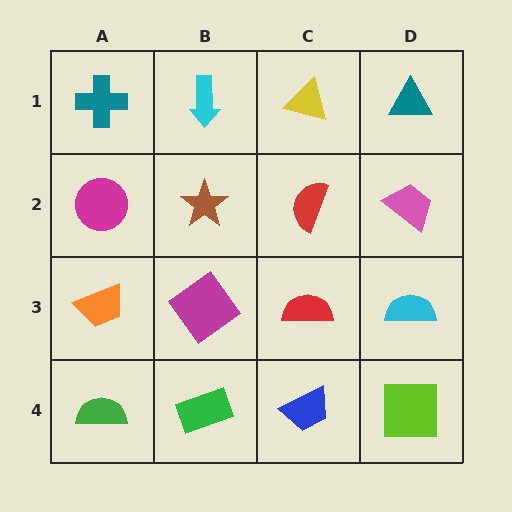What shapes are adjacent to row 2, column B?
A cyan arrow (row 1, column B), a magenta diamond (row 3, column B), a magenta circle (row 2, column A), a red semicircle (row 2, column C).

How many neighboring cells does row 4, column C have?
3.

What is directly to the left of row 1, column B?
A teal cross.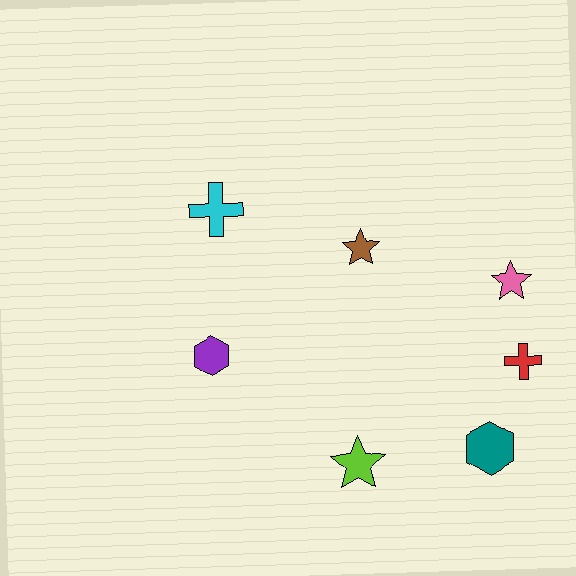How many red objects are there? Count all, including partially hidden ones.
There is 1 red object.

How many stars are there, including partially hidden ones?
There are 3 stars.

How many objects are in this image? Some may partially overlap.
There are 7 objects.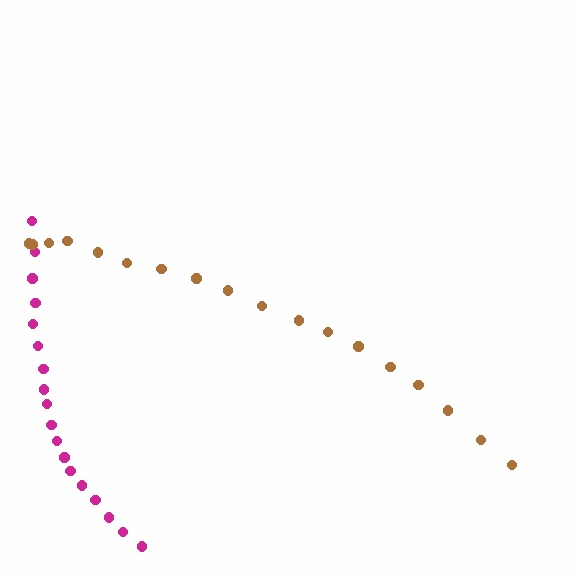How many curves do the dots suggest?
There are 2 distinct paths.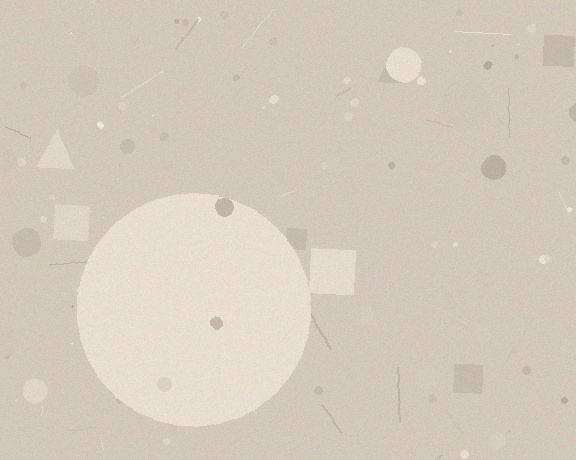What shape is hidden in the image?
A circle is hidden in the image.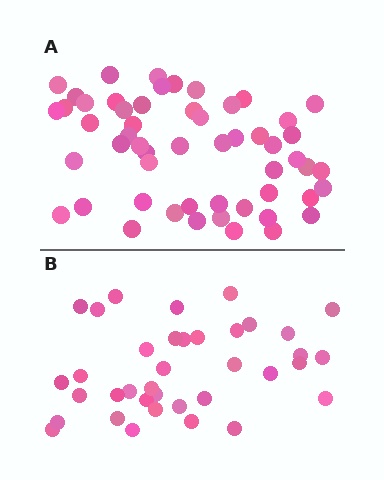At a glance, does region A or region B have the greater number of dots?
Region A (the top region) has more dots.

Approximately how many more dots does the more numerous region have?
Region A has approximately 15 more dots than region B.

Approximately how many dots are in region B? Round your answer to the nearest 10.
About 40 dots. (The exact count is 37, which rounds to 40.)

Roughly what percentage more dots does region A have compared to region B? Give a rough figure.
About 45% more.